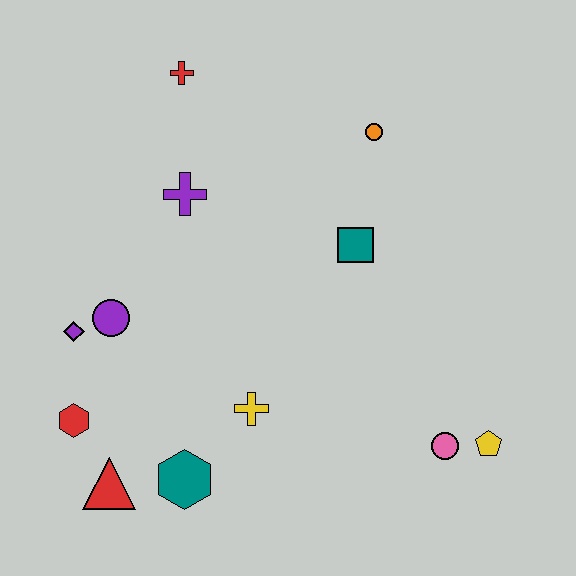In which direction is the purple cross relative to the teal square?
The purple cross is to the left of the teal square.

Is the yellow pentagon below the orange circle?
Yes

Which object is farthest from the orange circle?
The red triangle is farthest from the orange circle.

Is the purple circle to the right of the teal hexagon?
No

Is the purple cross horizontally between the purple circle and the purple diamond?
No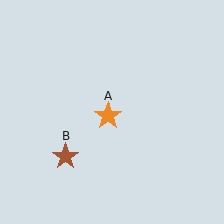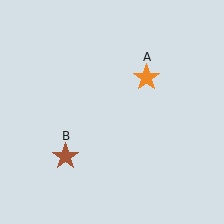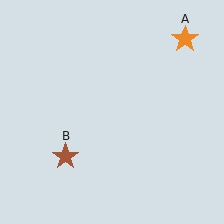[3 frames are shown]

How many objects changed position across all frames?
1 object changed position: orange star (object A).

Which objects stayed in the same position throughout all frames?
Brown star (object B) remained stationary.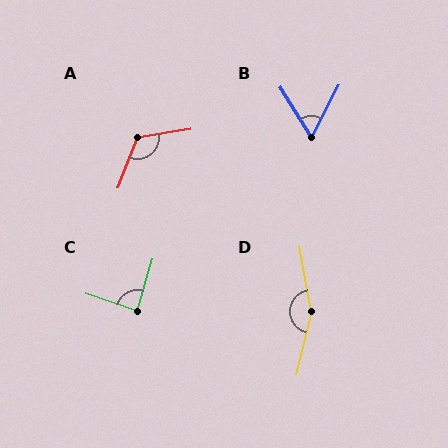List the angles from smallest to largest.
B (59°), C (88°), A (120°), D (155°).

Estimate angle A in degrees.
Approximately 120 degrees.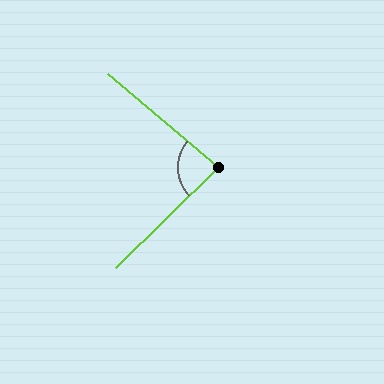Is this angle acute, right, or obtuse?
It is acute.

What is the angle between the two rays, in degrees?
Approximately 85 degrees.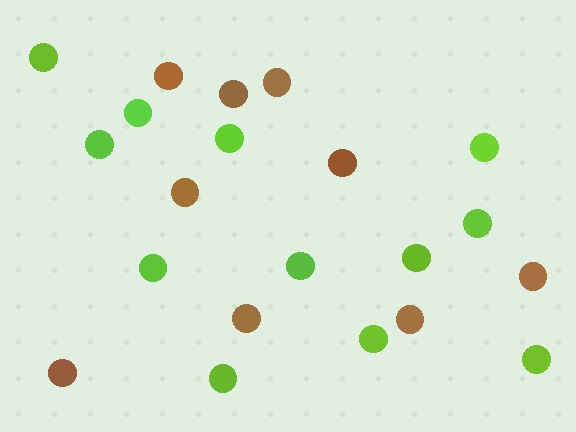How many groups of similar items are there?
There are 2 groups: one group of brown circles (9) and one group of lime circles (12).